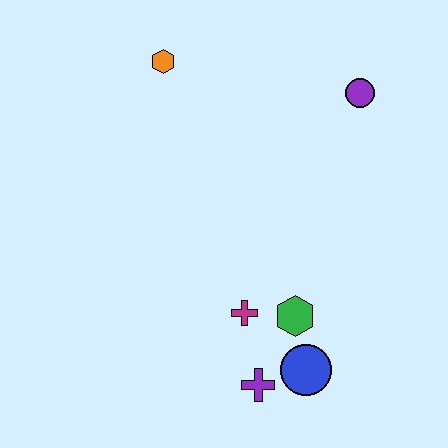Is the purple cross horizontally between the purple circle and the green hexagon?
No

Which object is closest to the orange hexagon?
The purple circle is closest to the orange hexagon.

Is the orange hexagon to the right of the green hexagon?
No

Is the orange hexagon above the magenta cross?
Yes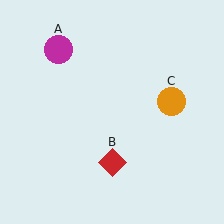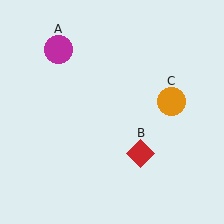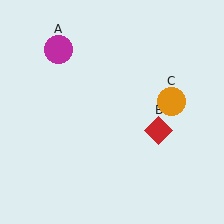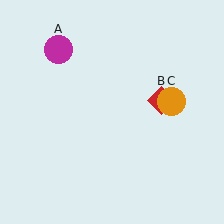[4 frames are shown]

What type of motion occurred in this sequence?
The red diamond (object B) rotated counterclockwise around the center of the scene.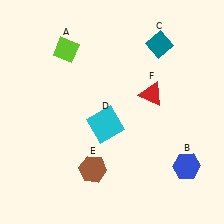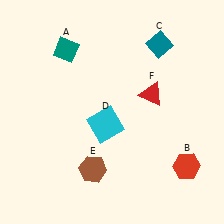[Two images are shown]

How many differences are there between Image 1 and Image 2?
There are 2 differences between the two images.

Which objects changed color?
A changed from lime to teal. B changed from blue to red.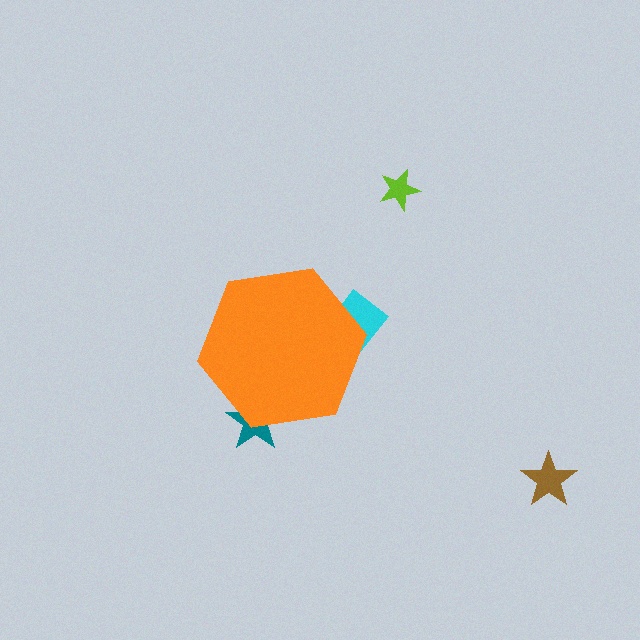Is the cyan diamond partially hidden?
Yes, the cyan diamond is partially hidden behind the orange hexagon.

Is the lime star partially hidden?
No, the lime star is fully visible.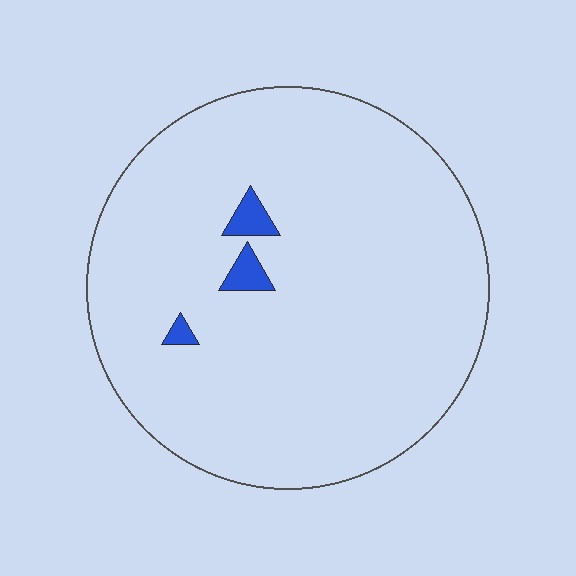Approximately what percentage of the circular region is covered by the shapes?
Approximately 5%.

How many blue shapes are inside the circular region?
3.